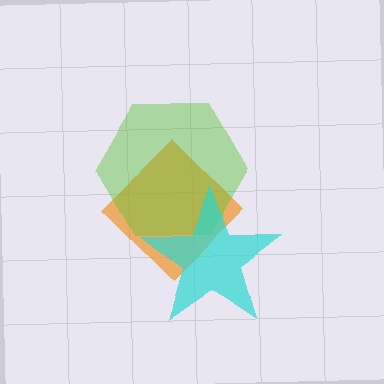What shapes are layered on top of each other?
The layered shapes are: an orange diamond, a lime hexagon, a cyan star.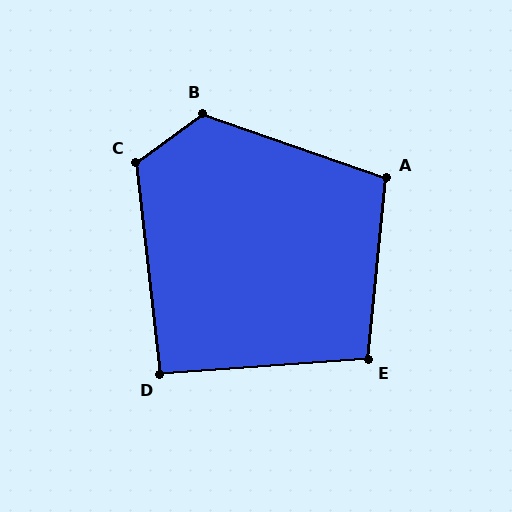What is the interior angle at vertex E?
Approximately 100 degrees (obtuse).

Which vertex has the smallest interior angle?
D, at approximately 92 degrees.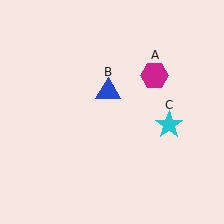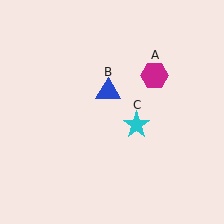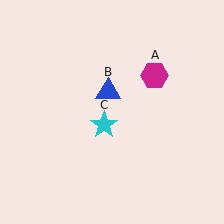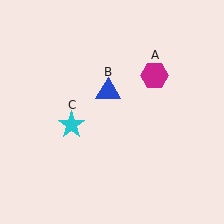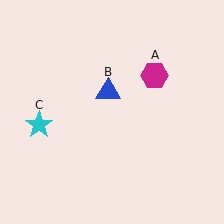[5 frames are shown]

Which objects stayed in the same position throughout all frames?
Magenta hexagon (object A) and blue triangle (object B) remained stationary.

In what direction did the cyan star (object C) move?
The cyan star (object C) moved left.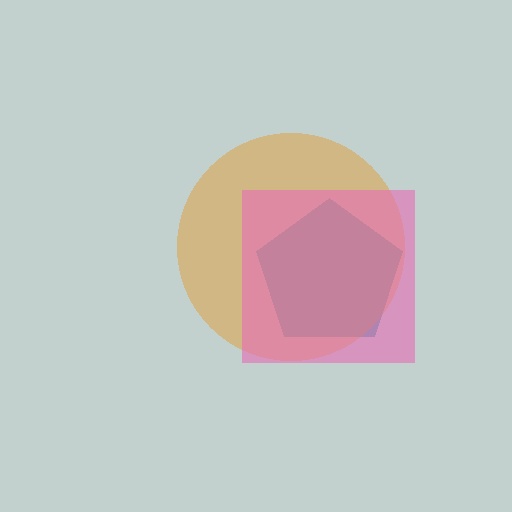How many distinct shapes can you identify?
There are 3 distinct shapes: a teal pentagon, an orange circle, a pink square.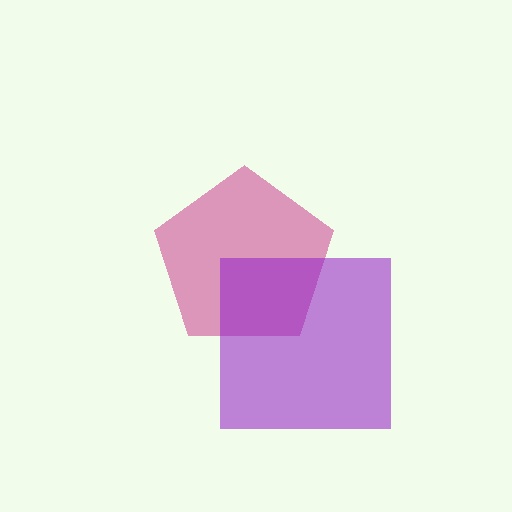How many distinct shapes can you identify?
There are 2 distinct shapes: a magenta pentagon, a purple square.